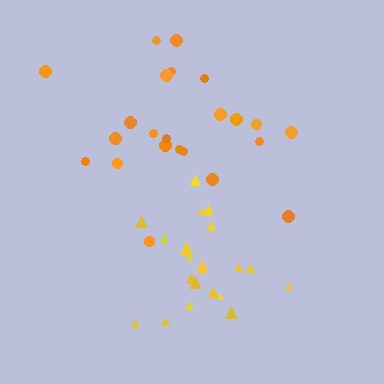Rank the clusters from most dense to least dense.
yellow, orange.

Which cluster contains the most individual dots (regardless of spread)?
Orange (24).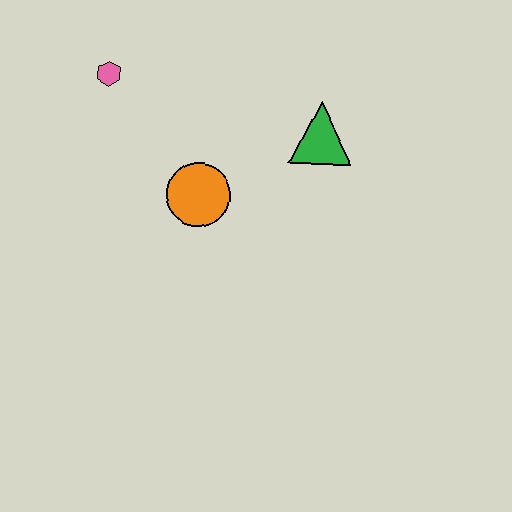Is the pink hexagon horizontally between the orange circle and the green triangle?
No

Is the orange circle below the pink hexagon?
Yes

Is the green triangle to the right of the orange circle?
Yes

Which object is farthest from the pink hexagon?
The green triangle is farthest from the pink hexagon.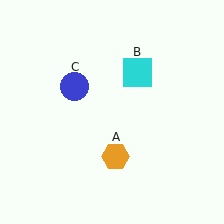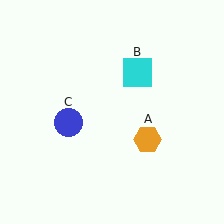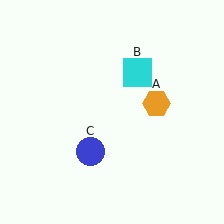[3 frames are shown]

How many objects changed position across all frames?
2 objects changed position: orange hexagon (object A), blue circle (object C).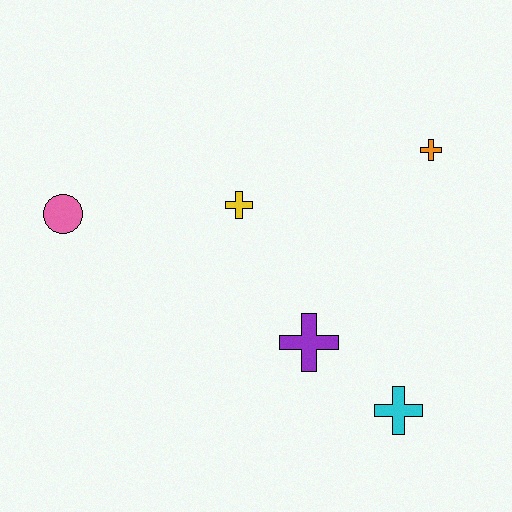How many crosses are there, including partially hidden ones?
There are 4 crosses.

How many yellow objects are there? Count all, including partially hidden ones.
There is 1 yellow object.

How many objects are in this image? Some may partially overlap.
There are 5 objects.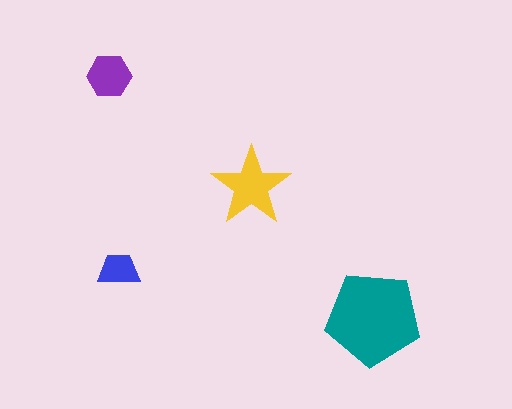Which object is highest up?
The purple hexagon is topmost.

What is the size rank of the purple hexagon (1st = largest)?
3rd.